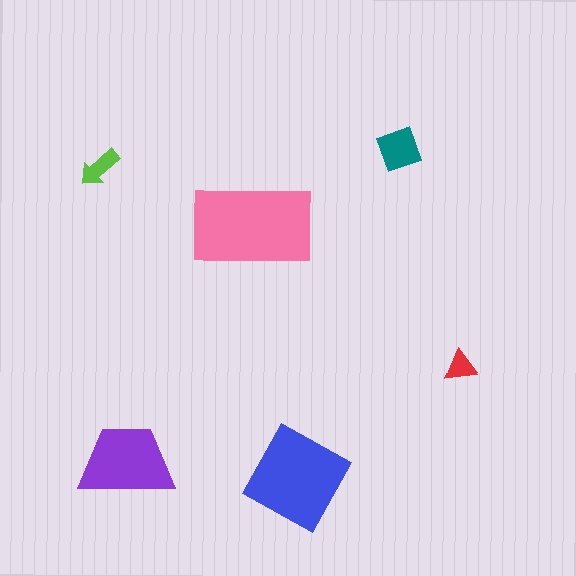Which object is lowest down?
The blue square is bottommost.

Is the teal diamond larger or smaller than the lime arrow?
Larger.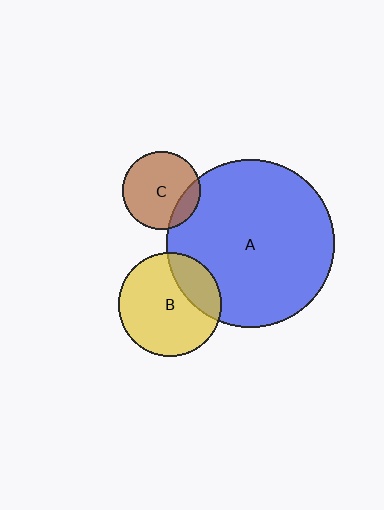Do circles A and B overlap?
Yes.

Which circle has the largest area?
Circle A (blue).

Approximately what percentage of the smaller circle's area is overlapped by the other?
Approximately 25%.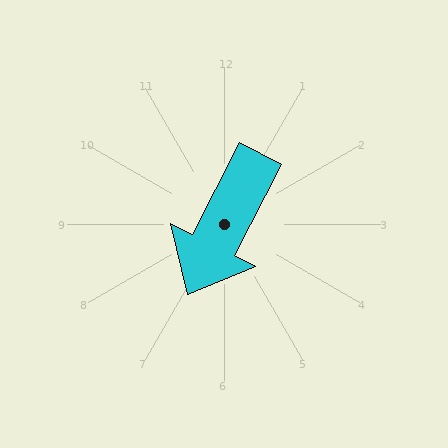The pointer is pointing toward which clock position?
Roughly 7 o'clock.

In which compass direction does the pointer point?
Southwest.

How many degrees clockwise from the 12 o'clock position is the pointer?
Approximately 207 degrees.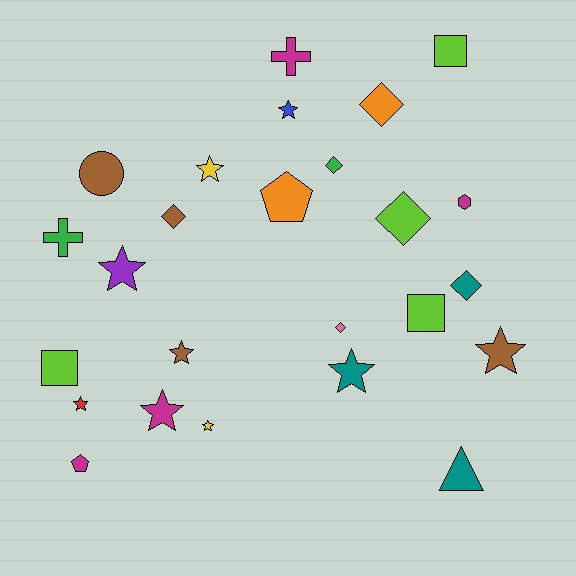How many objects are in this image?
There are 25 objects.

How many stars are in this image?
There are 9 stars.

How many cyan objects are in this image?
There are no cyan objects.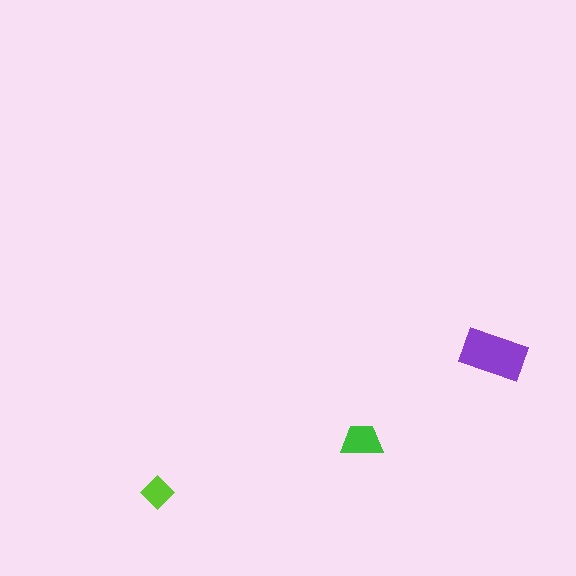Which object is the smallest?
The lime diamond.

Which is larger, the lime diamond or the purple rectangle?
The purple rectangle.